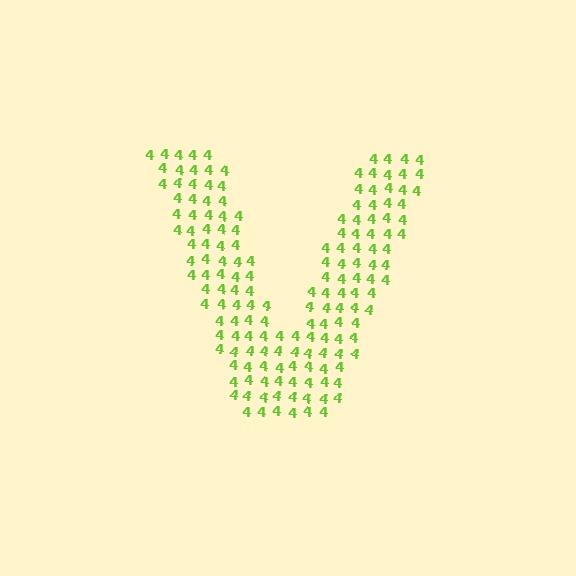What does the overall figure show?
The overall figure shows the letter V.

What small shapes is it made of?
It is made of small digit 4's.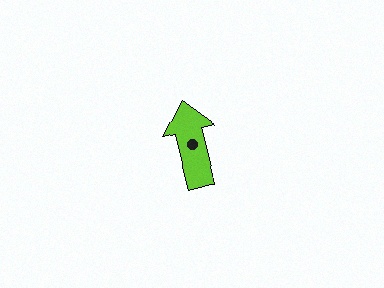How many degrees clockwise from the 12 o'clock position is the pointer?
Approximately 346 degrees.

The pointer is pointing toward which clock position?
Roughly 12 o'clock.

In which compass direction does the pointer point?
North.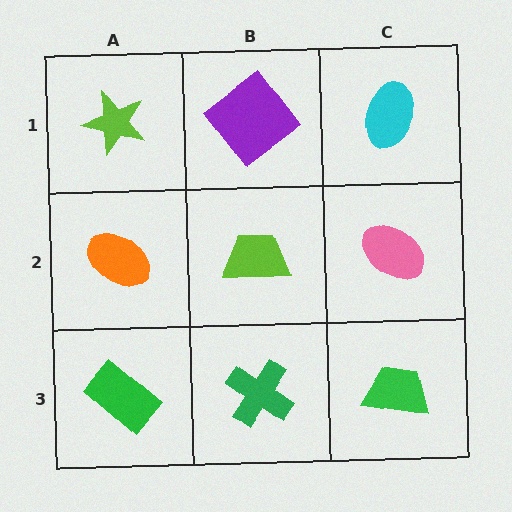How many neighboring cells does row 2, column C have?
3.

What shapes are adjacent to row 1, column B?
A lime trapezoid (row 2, column B), a lime star (row 1, column A), a cyan ellipse (row 1, column C).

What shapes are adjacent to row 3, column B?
A lime trapezoid (row 2, column B), a green rectangle (row 3, column A), a green trapezoid (row 3, column C).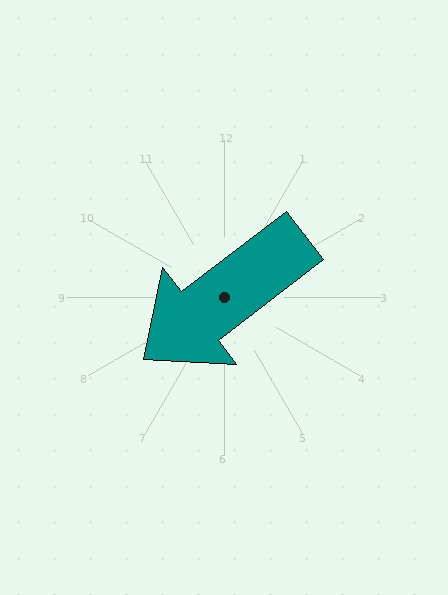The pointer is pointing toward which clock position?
Roughly 8 o'clock.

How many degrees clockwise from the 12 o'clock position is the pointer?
Approximately 232 degrees.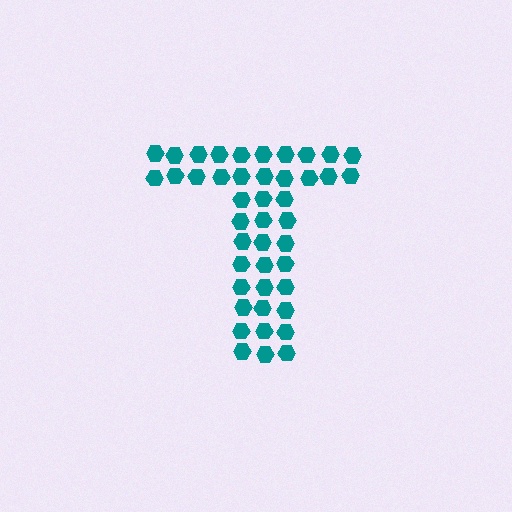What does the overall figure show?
The overall figure shows the letter T.